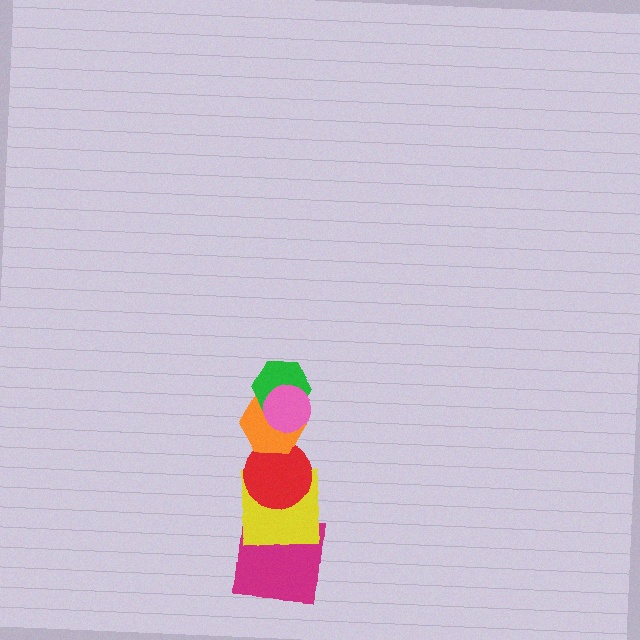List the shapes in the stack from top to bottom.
From top to bottom: the pink circle, the green hexagon, the orange hexagon, the red circle, the yellow square, the magenta square.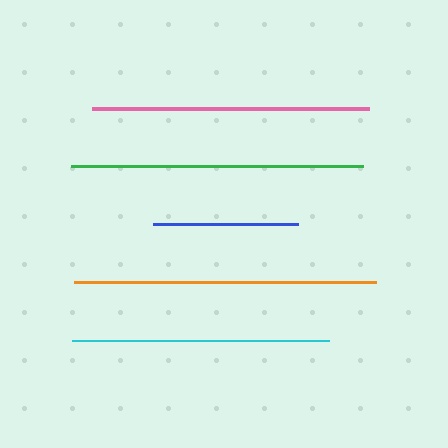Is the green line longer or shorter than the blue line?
The green line is longer than the blue line.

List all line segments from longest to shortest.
From longest to shortest: orange, green, pink, cyan, blue.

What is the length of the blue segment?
The blue segment is approximately 145 pixels long.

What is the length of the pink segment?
The pink segment is approximately 277 pixels long.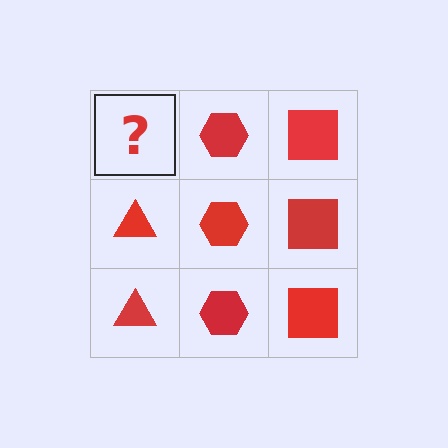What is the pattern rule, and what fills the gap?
The rule is that each column has a consistent shape. The gap should be filled with a red triangle.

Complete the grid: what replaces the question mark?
The question mark should be replaced with a red triangle.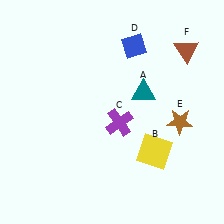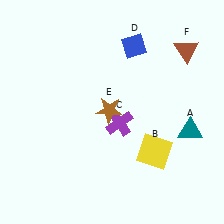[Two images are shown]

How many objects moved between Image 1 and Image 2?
2 objects moved between the two images.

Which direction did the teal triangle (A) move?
The teal triangle (A) moved right.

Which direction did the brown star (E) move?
The brown star (E) moved left.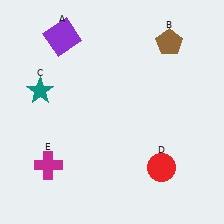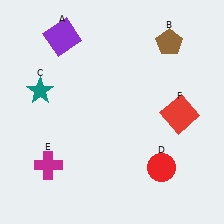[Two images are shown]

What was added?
A red square (F) was added in Image 2.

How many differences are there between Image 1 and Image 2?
There is 1 difference between the two images.